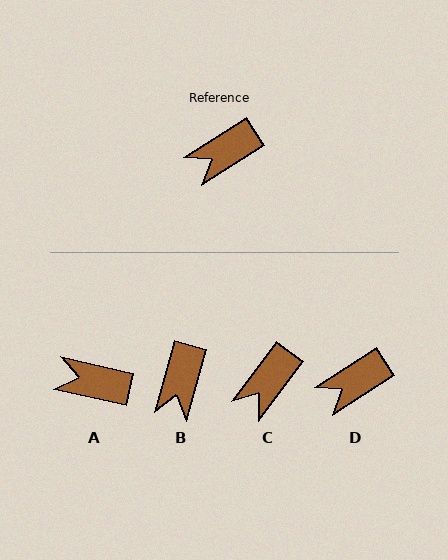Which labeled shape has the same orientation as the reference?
D.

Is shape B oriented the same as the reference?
No, it is off by about 42 degrees.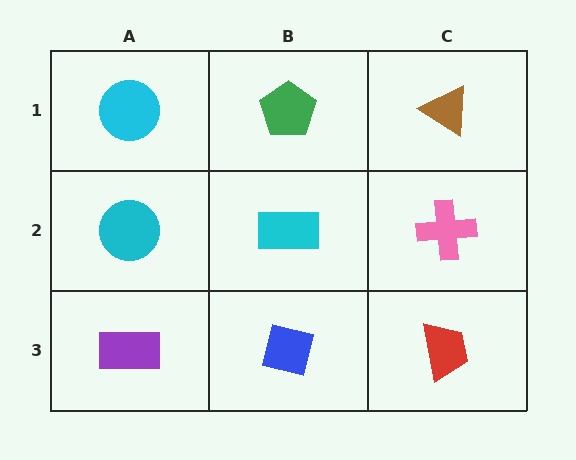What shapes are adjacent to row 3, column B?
A cyan rectangle (row 2, column B), a purple rectangle (row 3, column A), a red trapezoid (row 3, column C).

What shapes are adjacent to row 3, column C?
A pink cross (row 2, column C), a blue square (row 3, column B).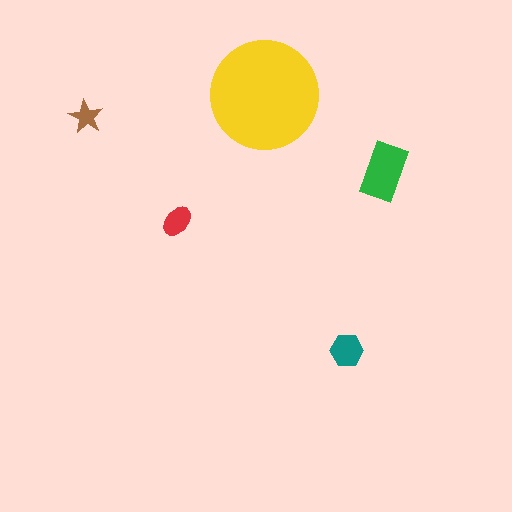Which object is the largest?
The yellow circle.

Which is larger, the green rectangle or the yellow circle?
The yellow circle.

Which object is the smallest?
The brown star.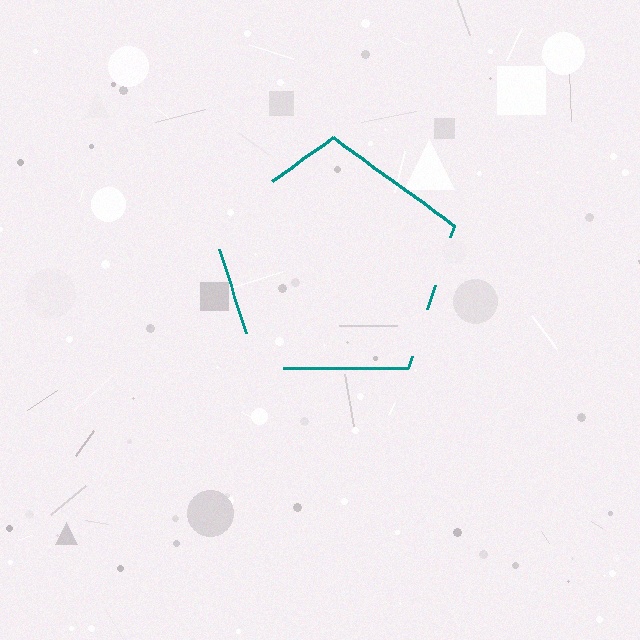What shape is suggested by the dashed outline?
The dashed outline suggests a pentagon.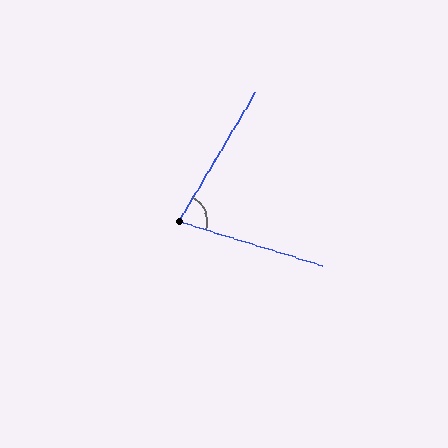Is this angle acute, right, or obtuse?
It is acute.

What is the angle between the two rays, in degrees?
Approximately 76 degrees.